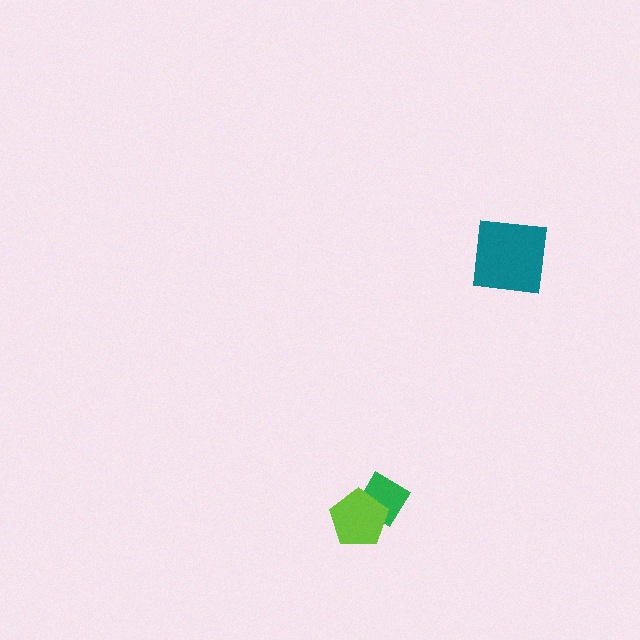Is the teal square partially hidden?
No, no other shape covers it.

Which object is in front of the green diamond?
The lime pentagon is in front of the green diamond.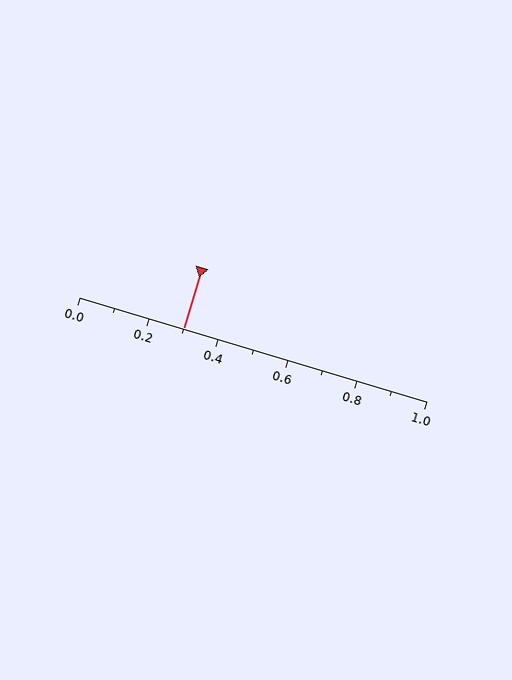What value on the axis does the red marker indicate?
The marker indicates approximately 0.3.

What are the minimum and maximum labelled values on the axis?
The axis runs from 0.0 to 1.0.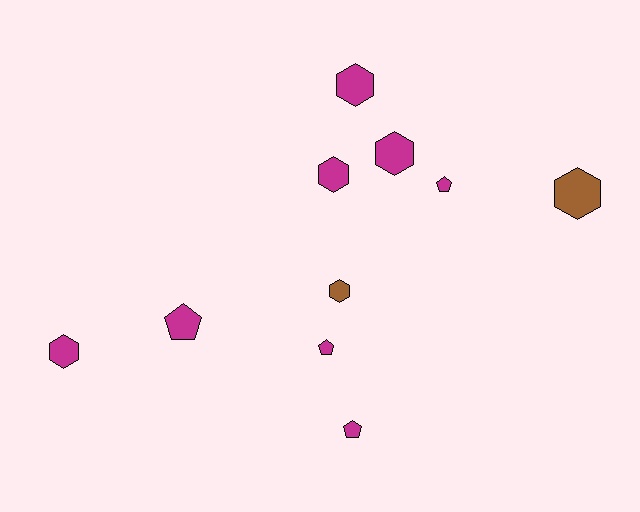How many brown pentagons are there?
There are no brown pentagons.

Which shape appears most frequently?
Hexagon, with 6 objects.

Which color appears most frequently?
Magenta, with 8 objects.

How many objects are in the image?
There are 10 objects.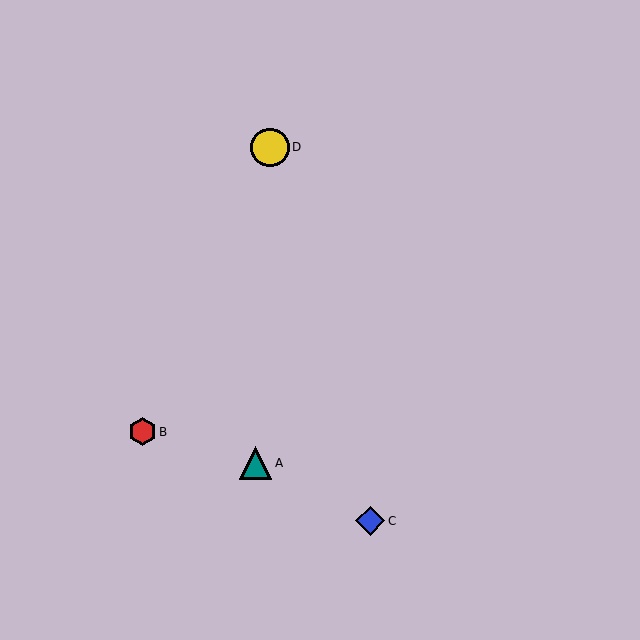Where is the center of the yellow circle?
The center of the yellow circle is at (270, 147).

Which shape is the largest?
The yellow circle (labeled D) is the largest.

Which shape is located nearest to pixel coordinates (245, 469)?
The teal triangle (labeled A) at (255, 463) is nearest to that location.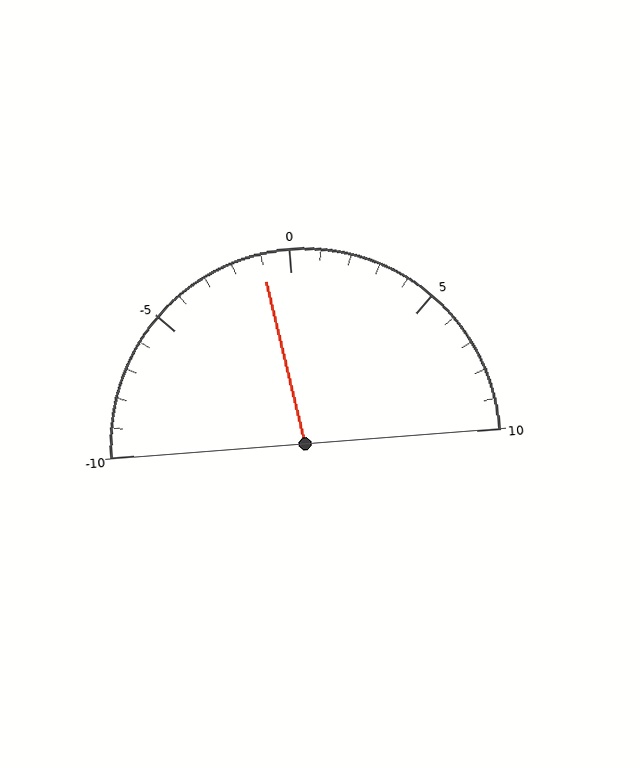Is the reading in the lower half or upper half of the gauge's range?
The reading is in the lower half of the range (-10 to 10).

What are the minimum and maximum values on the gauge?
The gauge ranges from -10 to 10.